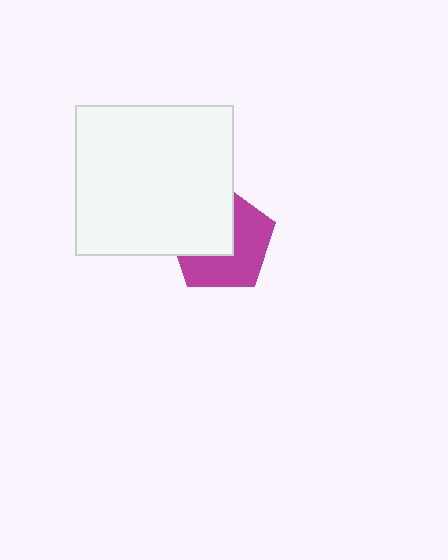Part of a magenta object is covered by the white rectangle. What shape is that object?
It is a pentagon.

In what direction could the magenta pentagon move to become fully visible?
The magenta pentagon could move toward the lower-right. That would shift it out from behind the white rectangle entirely.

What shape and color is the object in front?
The object in front is a white rectangle.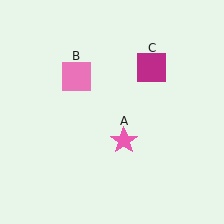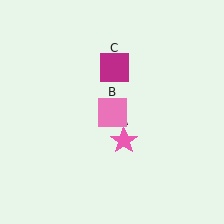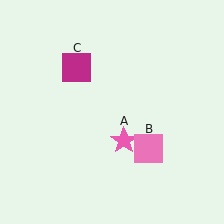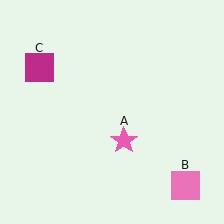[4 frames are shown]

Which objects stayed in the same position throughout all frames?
Pink star (object A) remained stationary.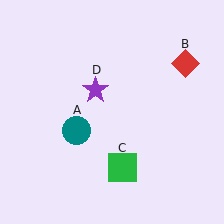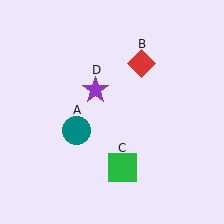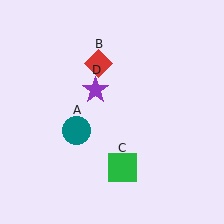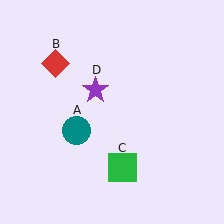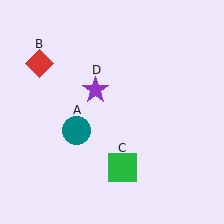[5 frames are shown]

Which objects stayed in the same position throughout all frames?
Teal circle (object A) and green square (object C) and purple star (object D) remained stationary.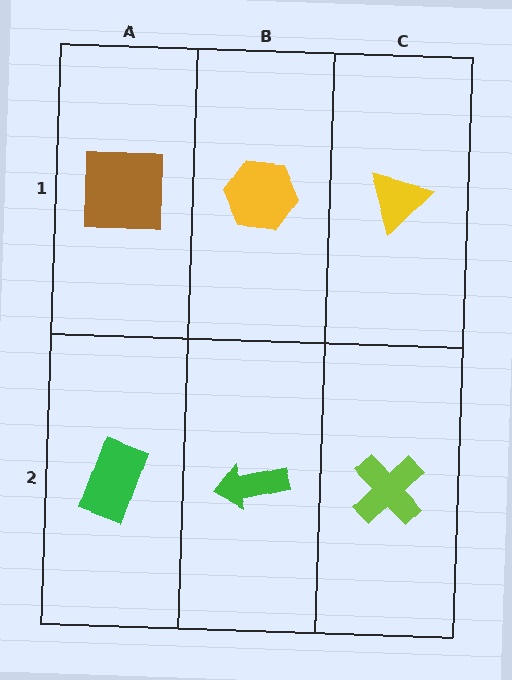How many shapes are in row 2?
3 shapes.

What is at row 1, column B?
A yellow hexagon.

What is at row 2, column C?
A lime cross.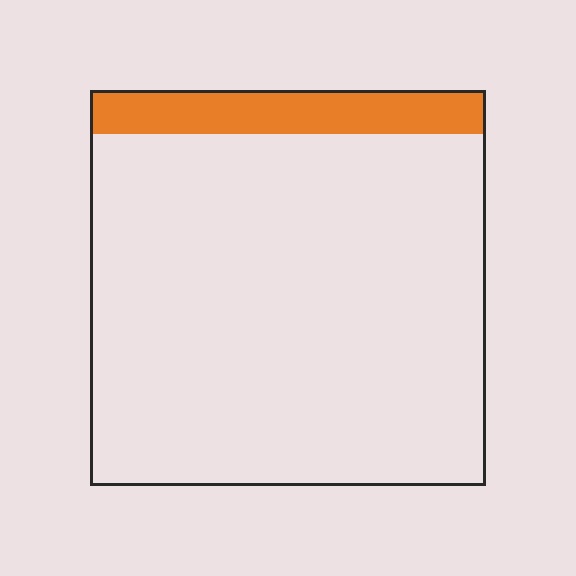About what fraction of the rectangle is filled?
About one tenth (1/10).